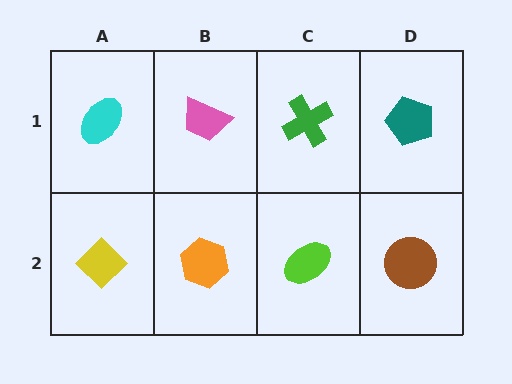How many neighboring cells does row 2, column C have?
3.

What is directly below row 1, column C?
A lime ellipse.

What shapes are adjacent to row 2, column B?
A pink trapezoid (row 1, column B), a yellow diamond (row 2, column A), a lime ellipse (row 2, column C).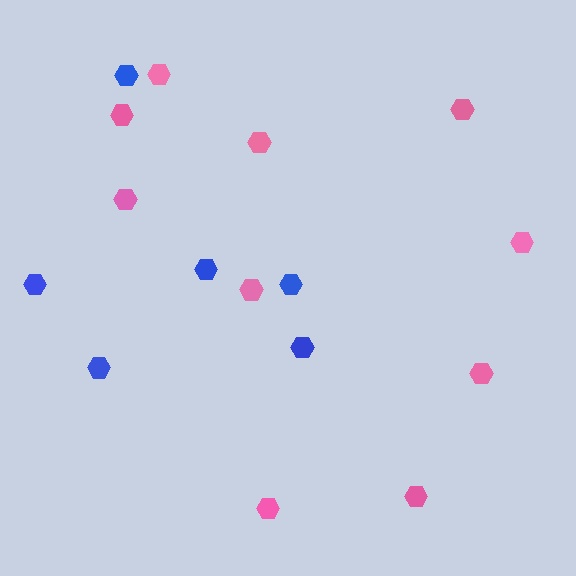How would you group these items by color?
There are 2 groups: one group of pink hexagons (10) and one group of blue hexagons (6).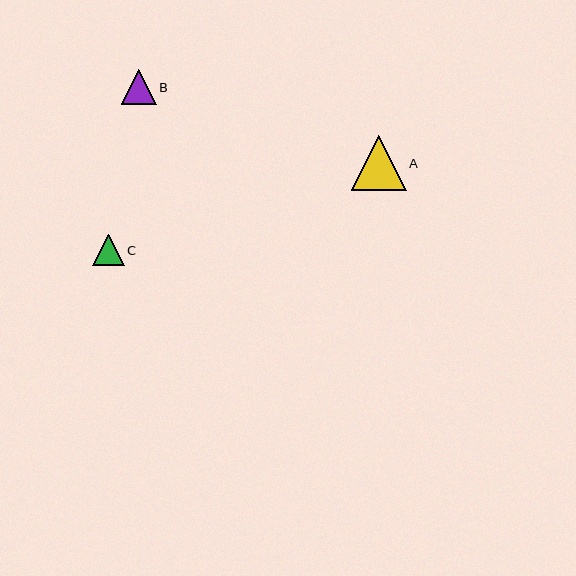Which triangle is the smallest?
Triangle C is the smallest with a size of approximately 31 pixels.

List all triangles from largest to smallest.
From largest to smallest: A, B, C.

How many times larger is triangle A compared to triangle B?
Triangle A is approximately 1.6 times the size of triangle B.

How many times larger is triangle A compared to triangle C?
Triangle A is approximately 1.8 times the size of triangle C.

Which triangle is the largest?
Triangle A is the largest with a size of approximately 55 pixels.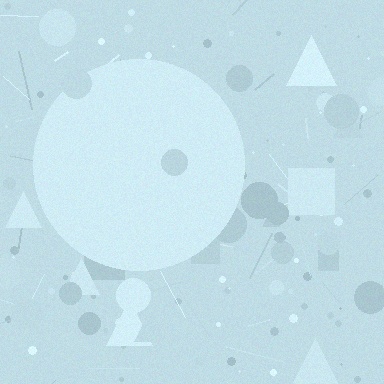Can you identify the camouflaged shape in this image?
The camouflaged shape is a circle.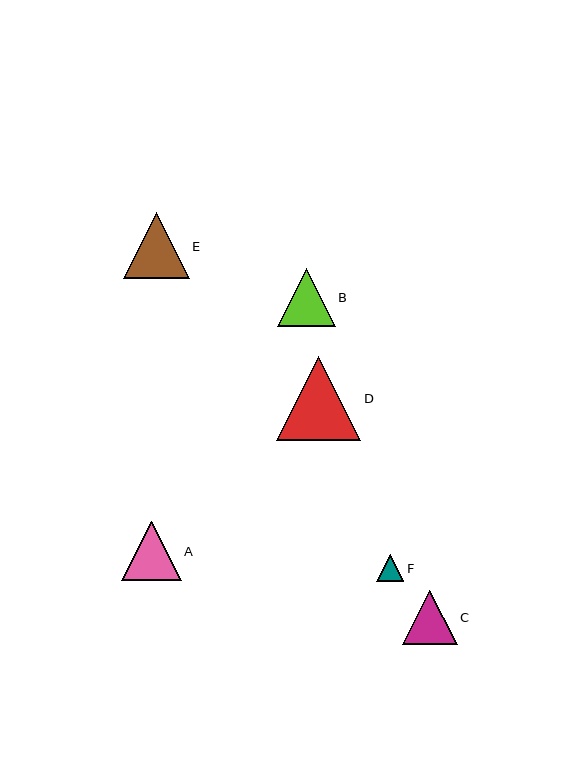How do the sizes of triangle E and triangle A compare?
Triangle E and triangle A are approximately the same size.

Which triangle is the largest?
Triangle D is the largest with a size of approximately 84 pixels.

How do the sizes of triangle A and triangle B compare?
Triangle A and triangle B are approximately the same size.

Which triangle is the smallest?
Triangle F is the smallest with a size of approximately 27 pixels.